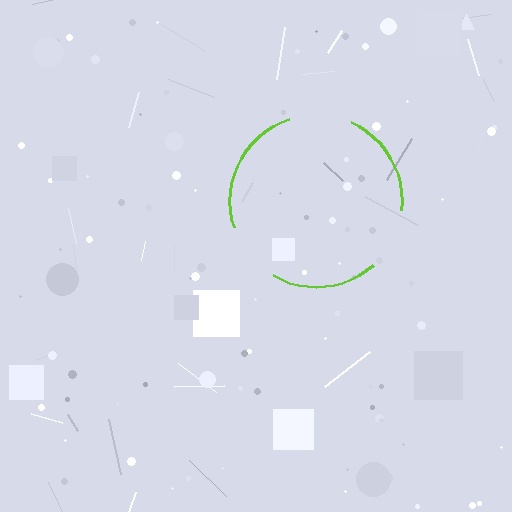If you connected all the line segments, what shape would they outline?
They would outline a circle.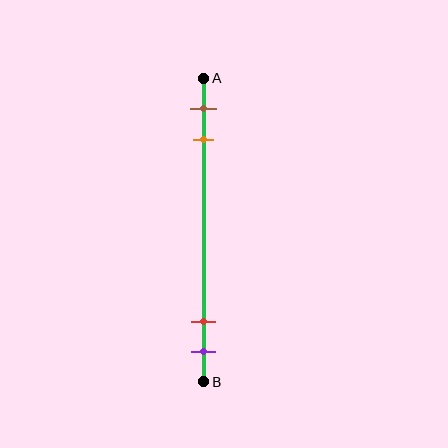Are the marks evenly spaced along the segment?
No, the marks are not evenly spaced.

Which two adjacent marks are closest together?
The red and purple marks are the closest adjacent pair.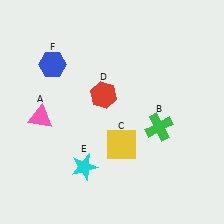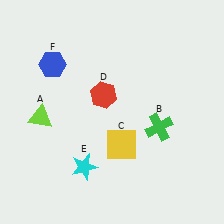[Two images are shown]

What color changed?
The triangle (A) changed from pink in Image 1 to lime in Image 2.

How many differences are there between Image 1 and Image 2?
There is 1 difference between the two images.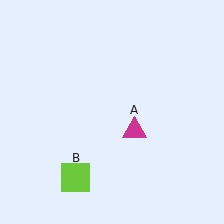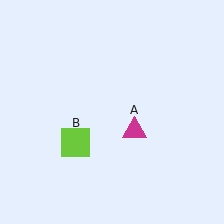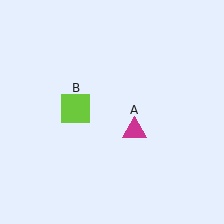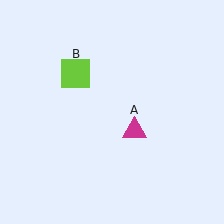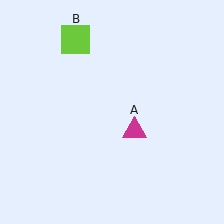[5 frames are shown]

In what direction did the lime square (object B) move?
The lime square (object B) moved up.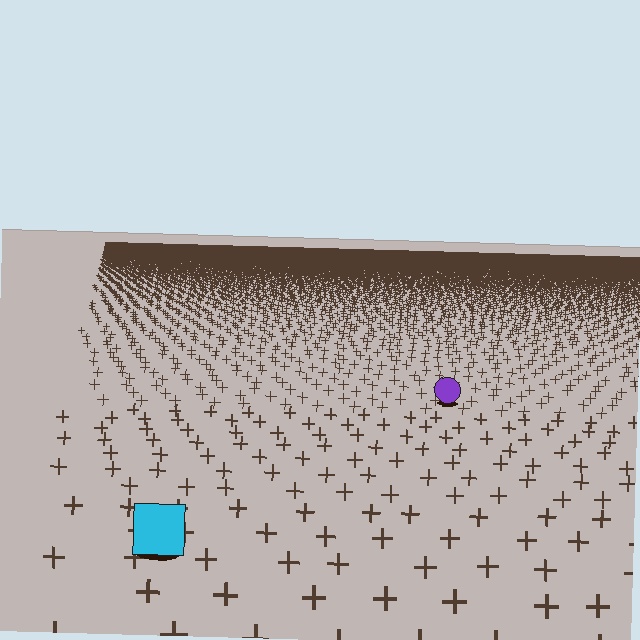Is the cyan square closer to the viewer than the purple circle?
Yes. The cyan square is closer — you can tell from the texture gradient: the ground texture is coarser near it.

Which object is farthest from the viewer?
The purple circle is farthest from the viewer. It appears smaller and the ground texture around it is denser.